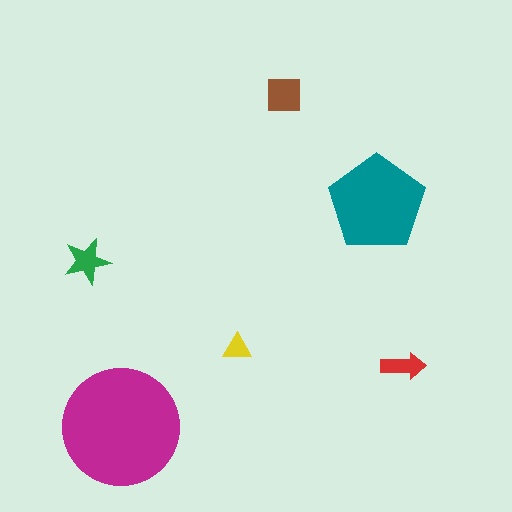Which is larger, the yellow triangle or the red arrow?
The red arrow.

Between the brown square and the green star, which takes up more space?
The brown square.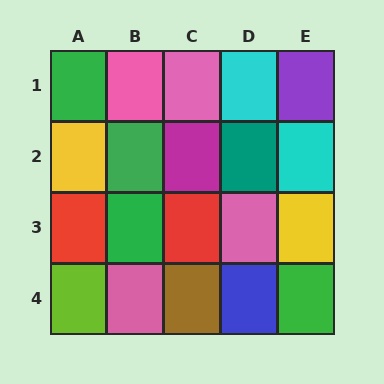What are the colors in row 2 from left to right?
Yellow, green, magenta, teal, cyan.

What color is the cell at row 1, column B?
Pink.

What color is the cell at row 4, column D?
Blue.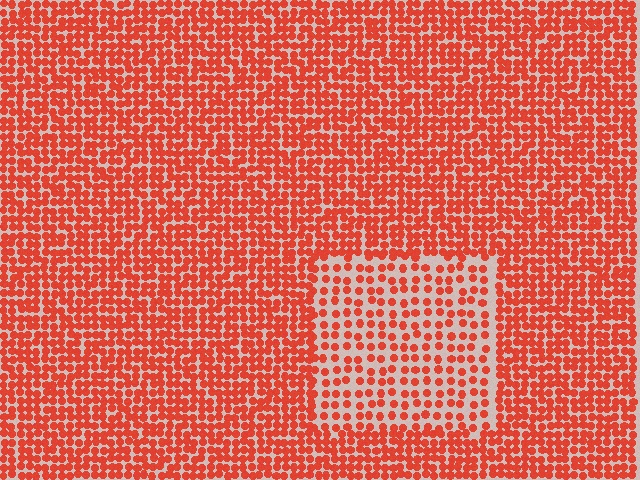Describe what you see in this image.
The image contains small red elements arranged at two different densities. A rectangle-shaped region is visible where the elements are less densely packed than the surrounding area.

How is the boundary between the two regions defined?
The boundary is defined by a change in element density (approximately 1.9x ratio). All elements are the same color, size, and shape.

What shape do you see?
I see a rectangle.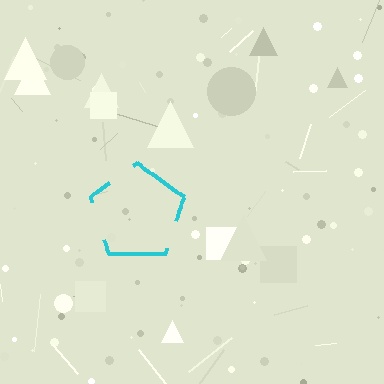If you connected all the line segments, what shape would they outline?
They would outline a pentagon.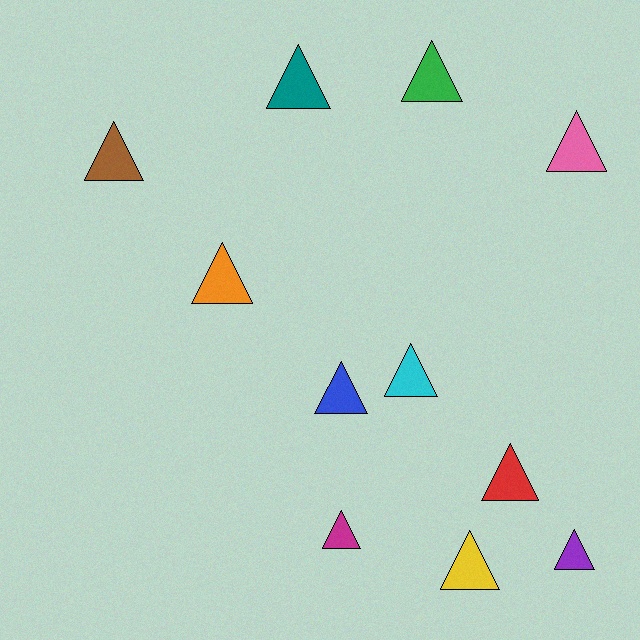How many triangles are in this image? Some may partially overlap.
There are 11 triangles.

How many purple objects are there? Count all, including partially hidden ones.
There is 1 purple object.